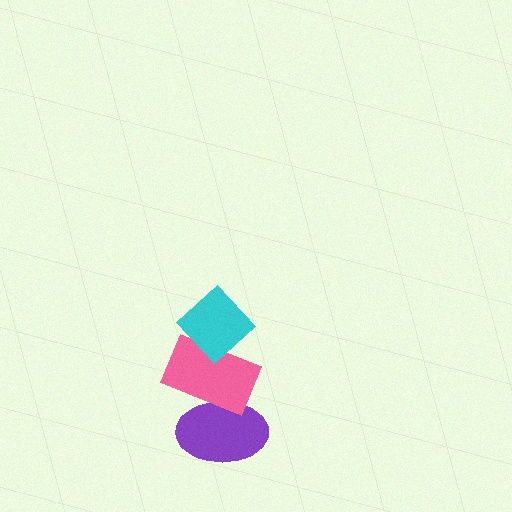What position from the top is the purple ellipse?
The purple ellipse is 3rd from the top.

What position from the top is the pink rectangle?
The pink rectangle is 2nd from the top.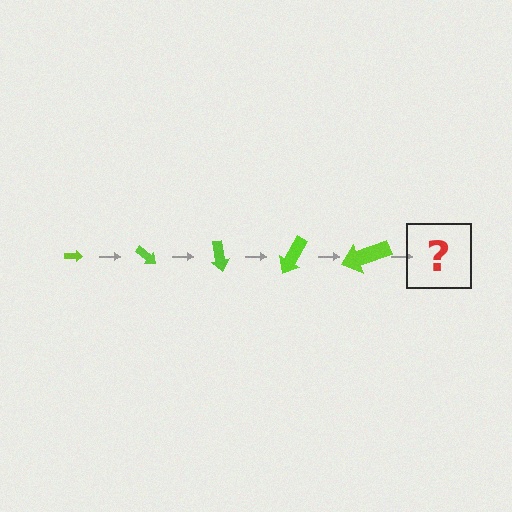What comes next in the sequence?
The next element should be an arrow, larger than the previous one and rotated 200 degrees from the start.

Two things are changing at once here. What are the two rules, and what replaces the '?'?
The two rules are that the arrow grows larger each step and it rotates 40 degrees each step. The '?' should be an arrow, larger than the previous one and rotated 200 degrees from the start.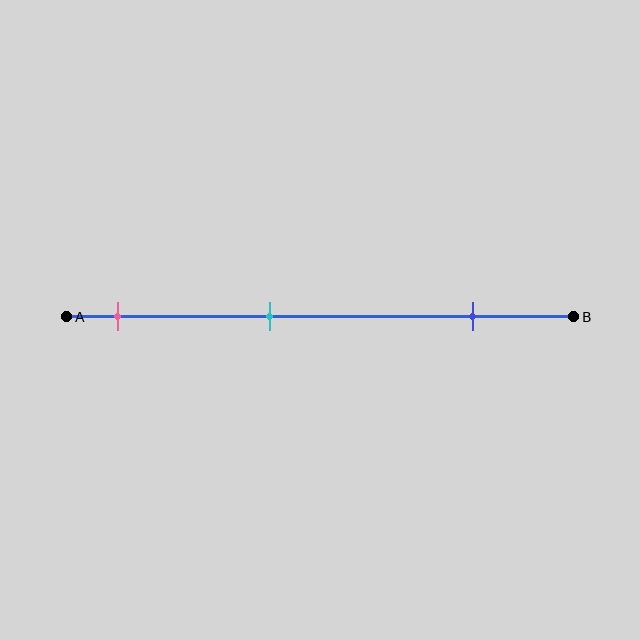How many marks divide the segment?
There are 3 marks dividing the segment.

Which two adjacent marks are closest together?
The pink and cyan marks are the closest adjacent pair.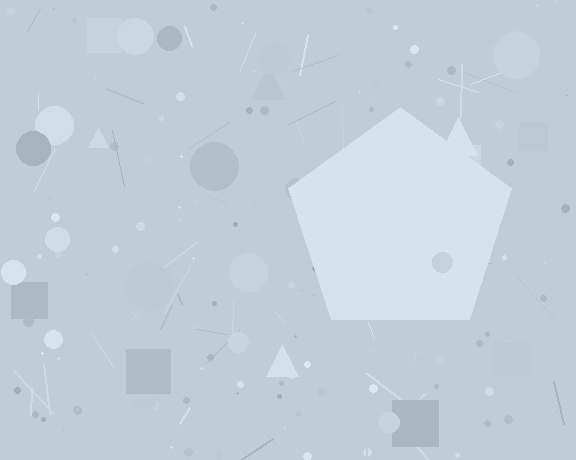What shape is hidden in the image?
A pentagon is hidden in the image.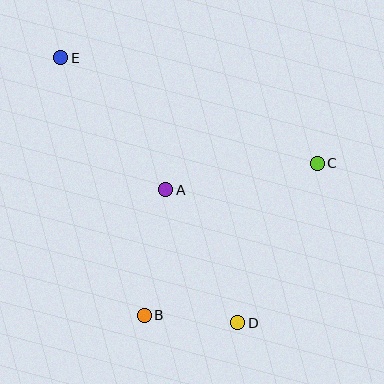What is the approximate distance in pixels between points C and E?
The distance between C and E is approximately 277 pixels.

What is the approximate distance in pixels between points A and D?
The distance between A and D is approximately 151 pixels.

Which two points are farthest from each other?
Points D and E are farthest from each other.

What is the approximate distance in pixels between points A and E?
The distance between A and E is approximately 169 pixels.